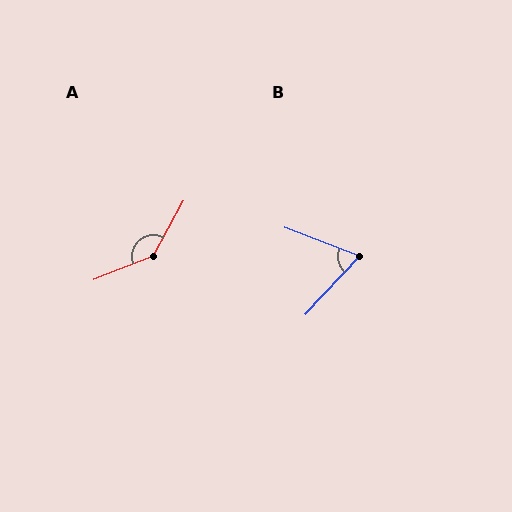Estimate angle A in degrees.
Approximately 141 degrees.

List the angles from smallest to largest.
B (68°), A (141°).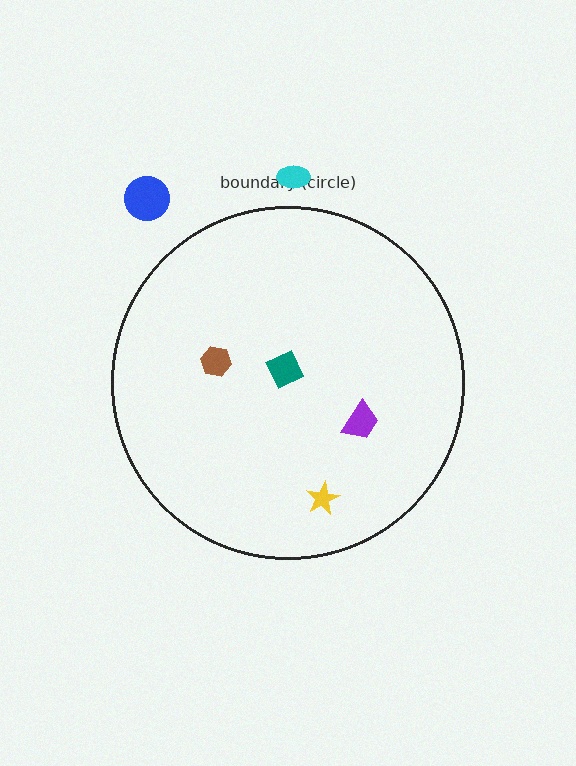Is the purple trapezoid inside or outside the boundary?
Inside.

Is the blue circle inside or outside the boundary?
Outside.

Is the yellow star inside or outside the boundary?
Inside.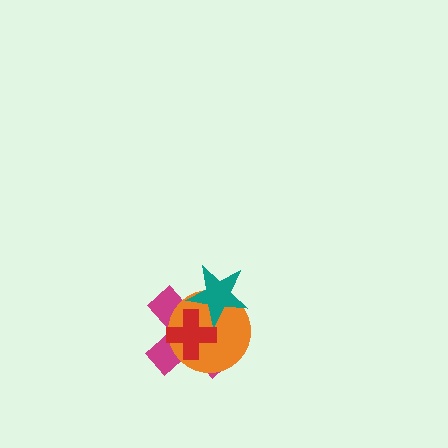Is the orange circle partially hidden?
Yes, it is partially covered by another shape.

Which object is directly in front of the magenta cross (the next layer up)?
The orange circle is directly in front of the magenta cross.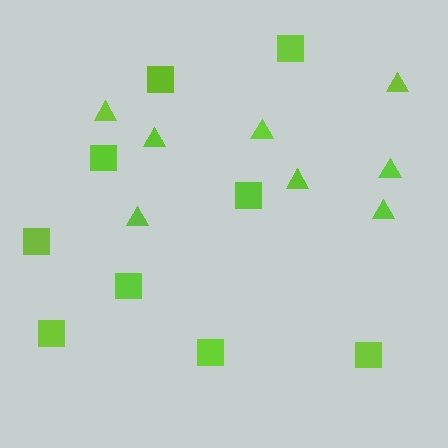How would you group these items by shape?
There are 2 groups: one group of triangles (8) and one group of squares (9).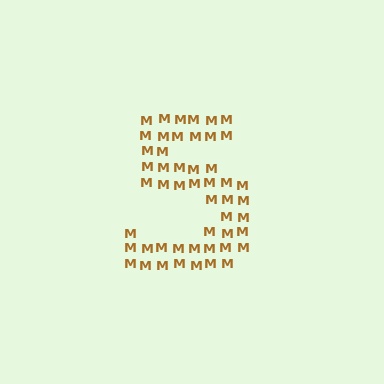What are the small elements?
The small elements are letter M's.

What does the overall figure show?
The overall figure shows the digit 5.